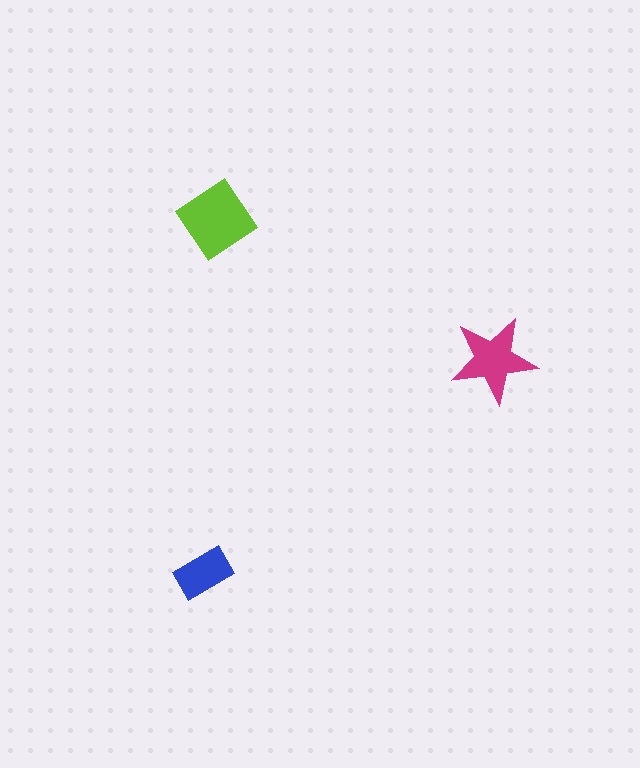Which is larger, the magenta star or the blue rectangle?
The magenta star.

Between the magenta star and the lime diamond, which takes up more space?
The lime diamond.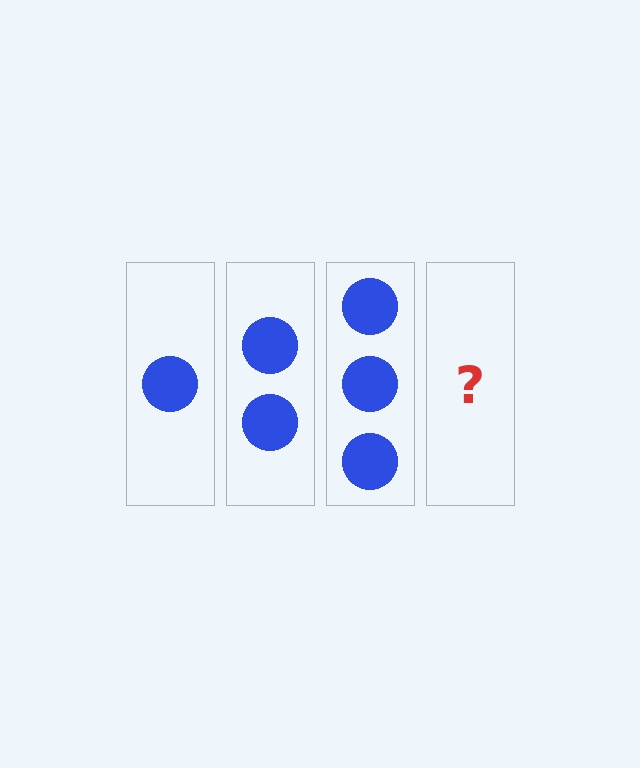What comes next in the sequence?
The next element should be 4 circles.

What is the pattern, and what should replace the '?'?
The pattern is that each step adds one more circle. The '?' should be 4 circles.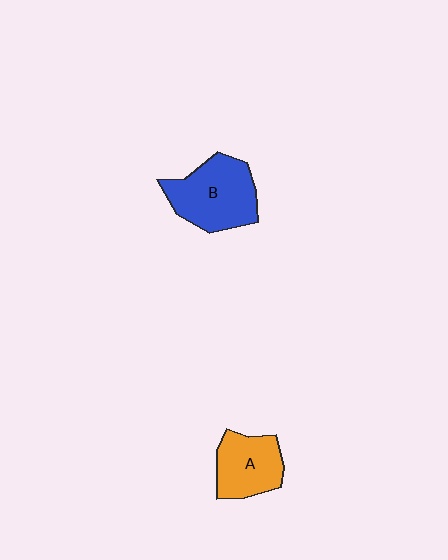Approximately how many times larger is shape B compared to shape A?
Approximately 1.4 times.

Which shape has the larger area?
Shape B (blue).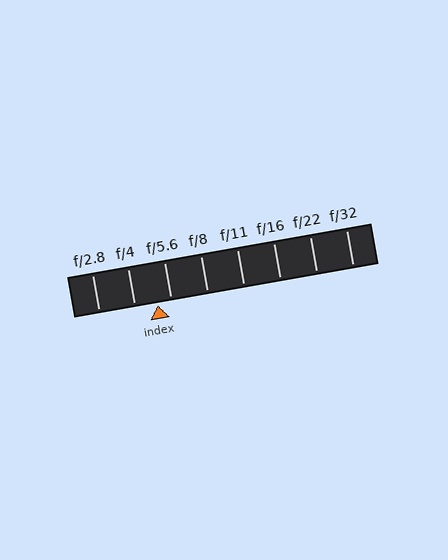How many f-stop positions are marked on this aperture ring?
There are 8 f-stop positions marked.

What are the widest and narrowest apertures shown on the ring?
The widest aperture shown is f/2.8 and the narrowest is f/32.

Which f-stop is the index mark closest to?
The index mark is closest to f/5.6.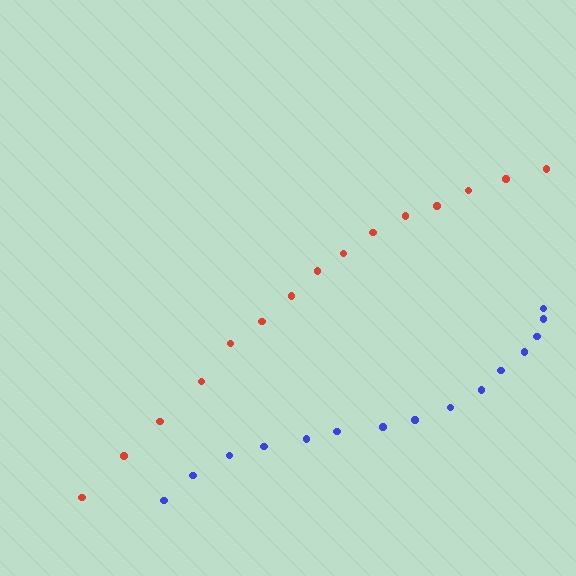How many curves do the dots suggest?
There are 2 distinct paths.